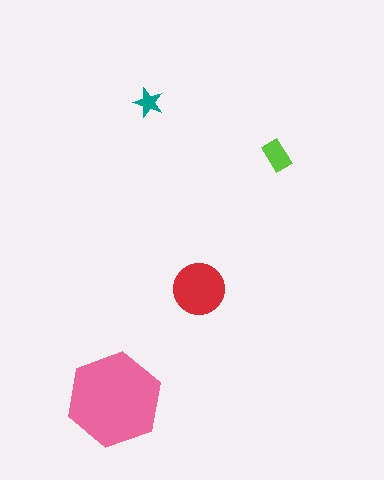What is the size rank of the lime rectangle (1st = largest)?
3rd.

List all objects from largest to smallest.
The pink hexagon, the red circle, the lime rectangle, the teal star.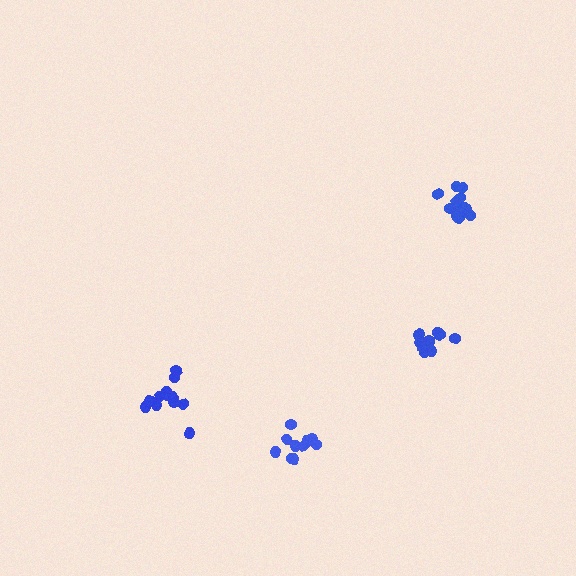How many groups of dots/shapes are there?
There are 4 groups.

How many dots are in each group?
Group 1: 9 dots, Group 2: 13 dots, Group 3: 12 dots, Group 4: 10 dots (44 total).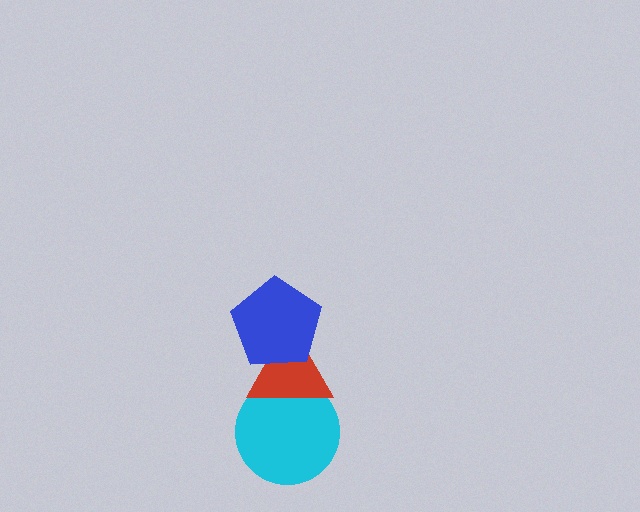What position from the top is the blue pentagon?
The blue pentagon is 1st from the top.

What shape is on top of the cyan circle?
The red triangle is on top of the cyan circle.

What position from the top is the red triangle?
The red triangle is 2nd from the top.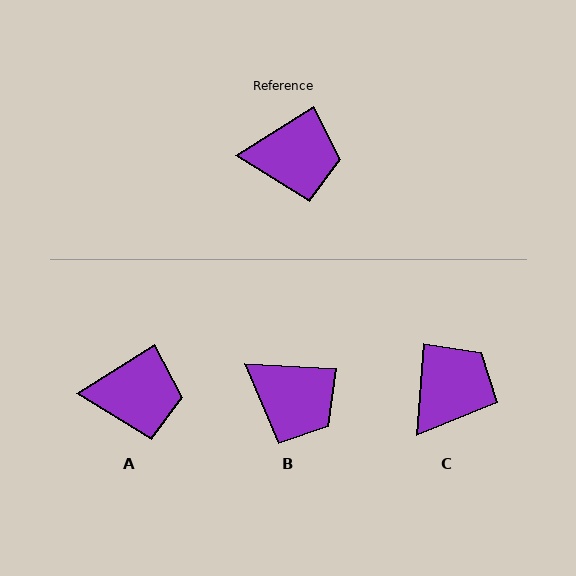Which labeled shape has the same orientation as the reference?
A.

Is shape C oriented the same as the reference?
No, it is off by about 54 degrees.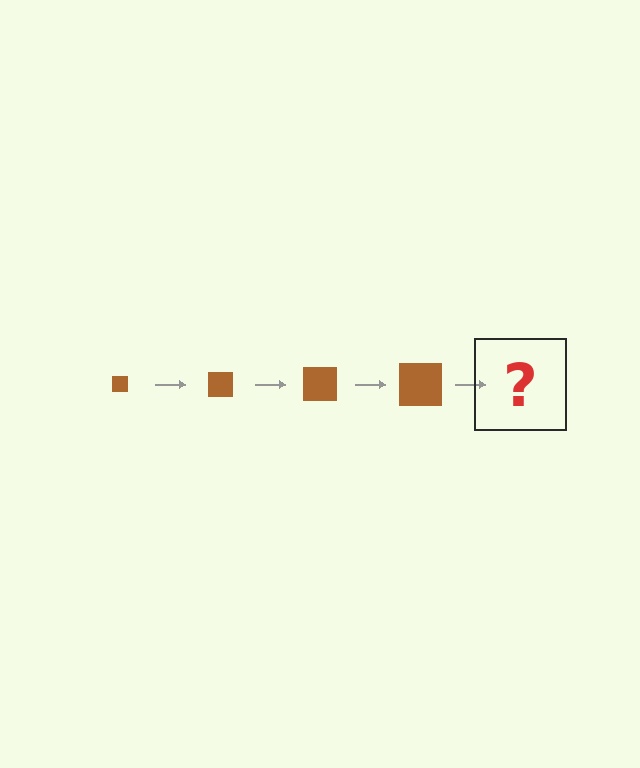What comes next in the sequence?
The next element should be a brown square, larger than the previous one.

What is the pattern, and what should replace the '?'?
The pattern is that the square gets progressively larger each step. The '?' should be a brown square, larger than the previous one.